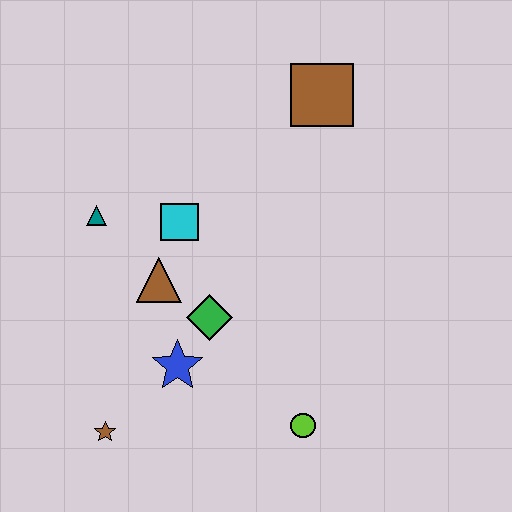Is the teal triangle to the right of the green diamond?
No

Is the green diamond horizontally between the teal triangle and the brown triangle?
No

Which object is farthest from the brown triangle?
The brown square is farthest from the brown triangle.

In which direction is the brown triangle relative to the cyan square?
The brown triangle is below the cyan square.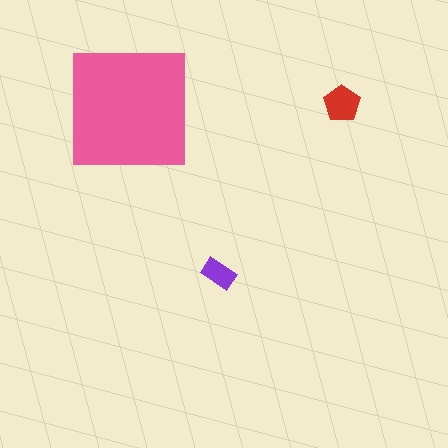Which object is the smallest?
The purple rectangle.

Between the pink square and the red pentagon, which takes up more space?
The pink square.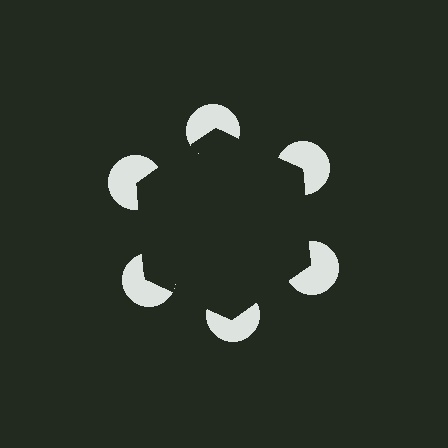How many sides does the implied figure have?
6 sides.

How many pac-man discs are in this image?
There are 6 — one at each vertex of the illusory hexagon.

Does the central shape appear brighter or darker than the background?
It typically appears slightly darker than the background, even though no actual brightness change is drawn.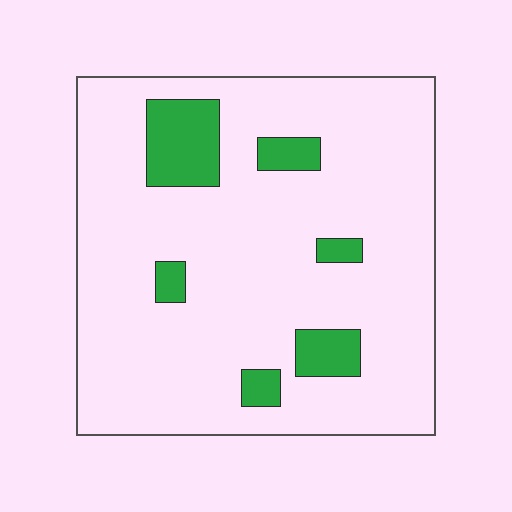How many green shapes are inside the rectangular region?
6.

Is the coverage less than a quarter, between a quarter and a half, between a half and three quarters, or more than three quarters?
Less than a quarter.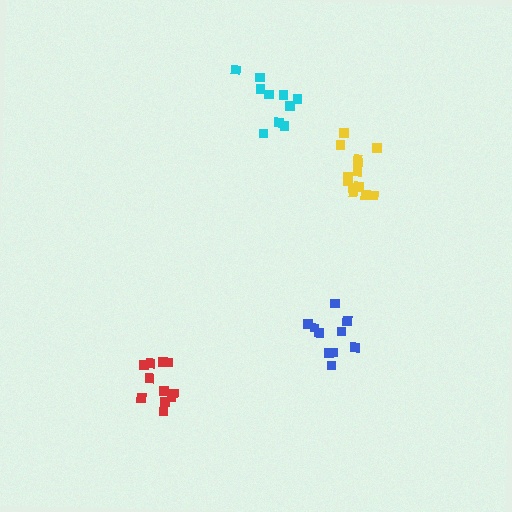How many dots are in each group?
Group 1: 10 dots, Group 2: 11 dots, Group 3: 10 dots, Group 4: 13 dots (44 total).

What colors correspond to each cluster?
The clusters are colored: blue, red, cyan, yellow.